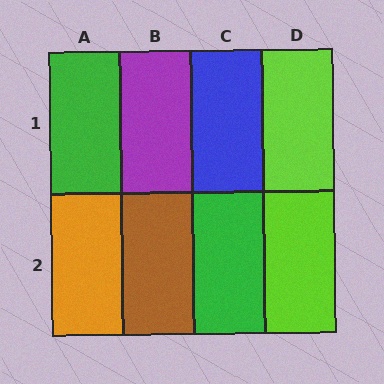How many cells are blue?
1 cell is blue.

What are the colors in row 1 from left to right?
Green, purple, blue, lime.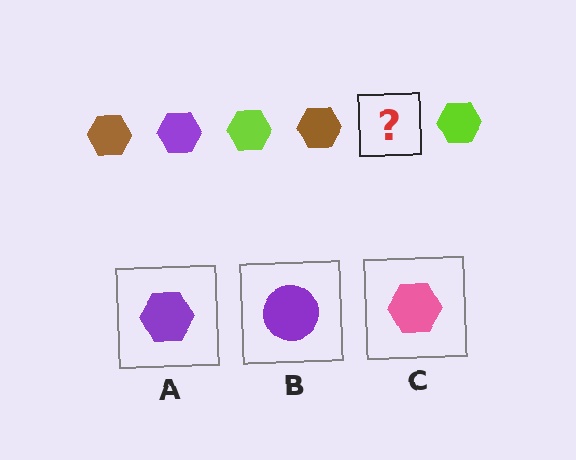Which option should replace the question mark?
Option A.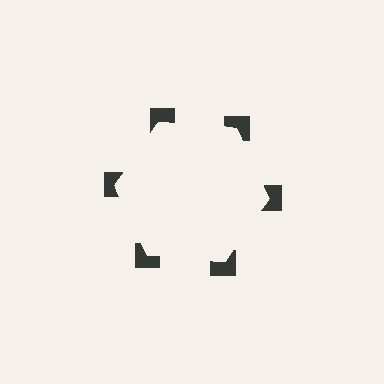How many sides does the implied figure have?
6 sides.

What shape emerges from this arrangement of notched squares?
An illusory hexagon — its edges are inferred from the aligned wedge cuts in the notched squares, not physically drawn.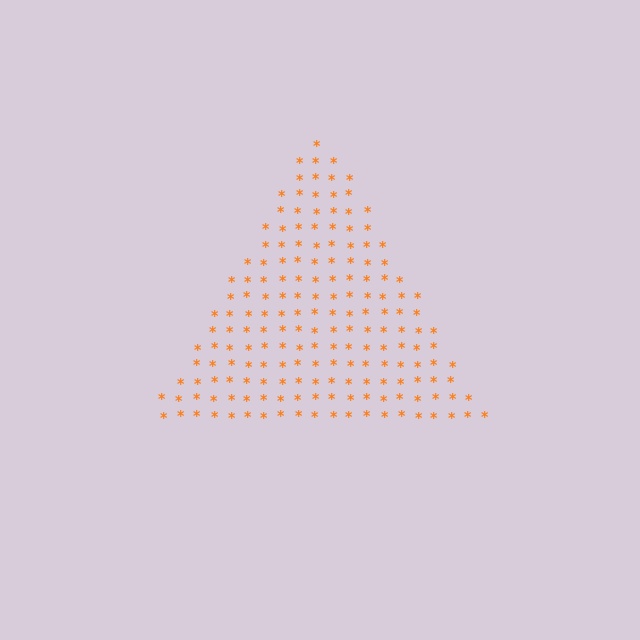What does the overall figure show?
The overall figure shows a triangle.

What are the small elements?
The small elements are asterisks.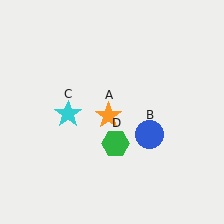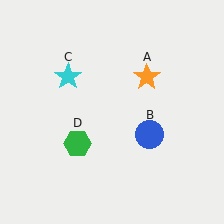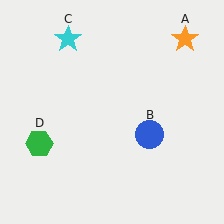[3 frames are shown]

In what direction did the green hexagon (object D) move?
The green hexagon (object D) moved left.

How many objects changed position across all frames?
3 objects changed position: orange star (object A), cyan star (object C), green hexagon (object D).